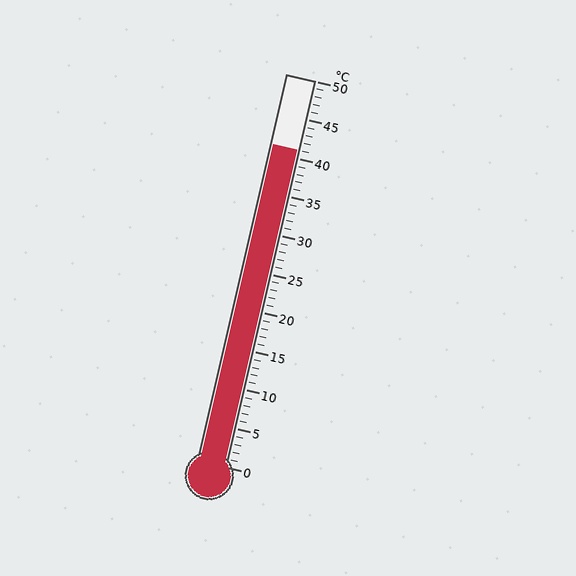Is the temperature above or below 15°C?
The temperature is above 15°C.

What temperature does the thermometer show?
The thermometer shows approximately 41°C.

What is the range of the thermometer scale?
The thermometer scale ranges from 0°C to 50°C.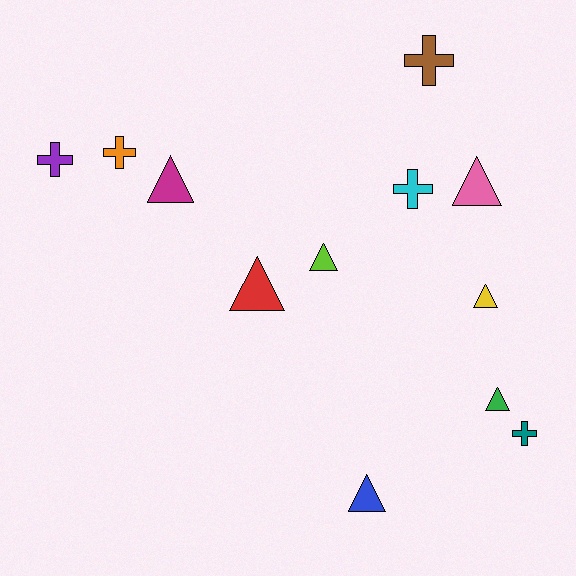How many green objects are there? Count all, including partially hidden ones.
There is 1 green object.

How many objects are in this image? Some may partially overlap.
There are 12 objects.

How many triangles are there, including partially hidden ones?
There are 7 triangles.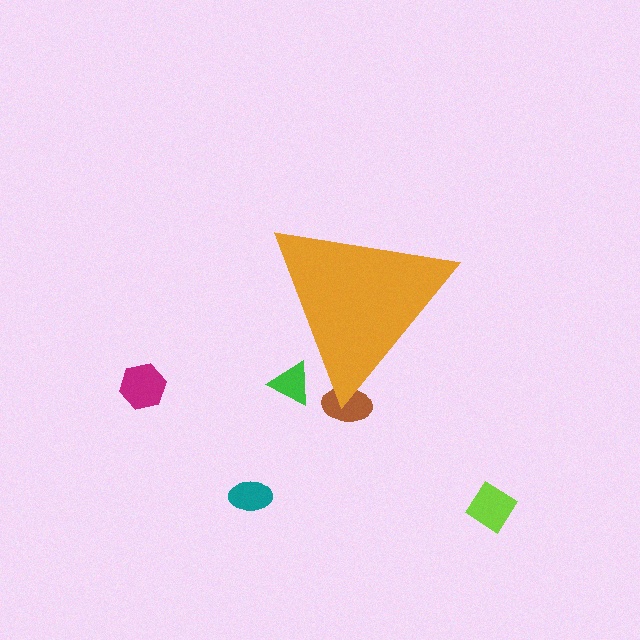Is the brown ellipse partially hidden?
Yes, the brown ellipse is partially hidden behind the orange triangle.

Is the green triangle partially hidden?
Yes, the green triangle is partially hidden behind the orange triangle.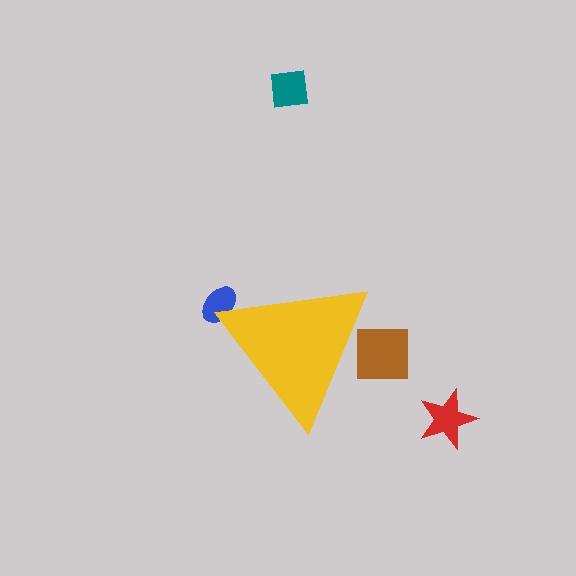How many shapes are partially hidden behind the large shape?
2 shapes are partially hidden.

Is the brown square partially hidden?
Yes, the brown square is partially hidden behind the yellow triangle.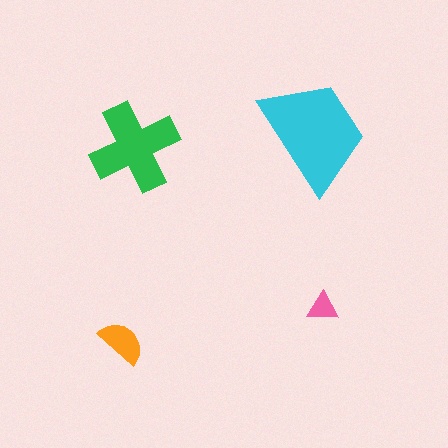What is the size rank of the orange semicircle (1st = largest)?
3rd.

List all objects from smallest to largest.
The pink triangle, the orange semicircle, the green cross, the cyan trapezoid.